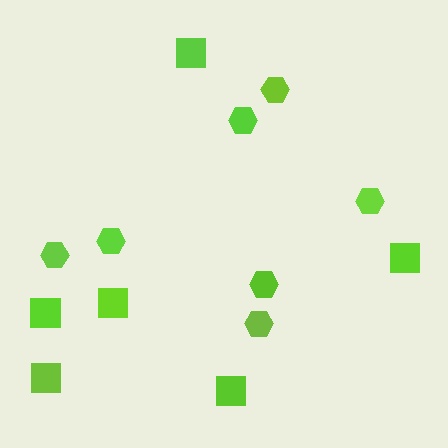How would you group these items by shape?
There are 2 groups: one group of hexagons (7) and one group of squares (6).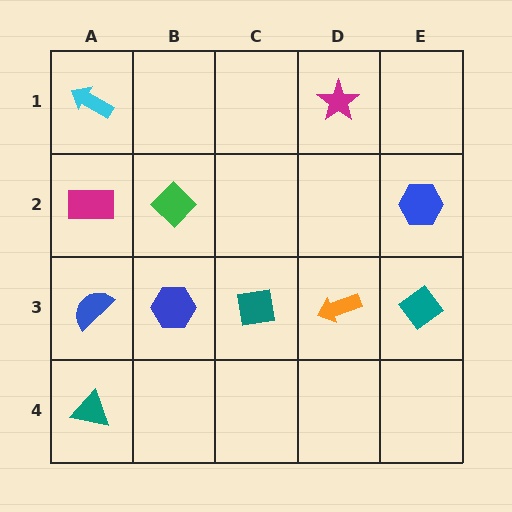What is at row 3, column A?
A blue semicircle.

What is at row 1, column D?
A magenta star.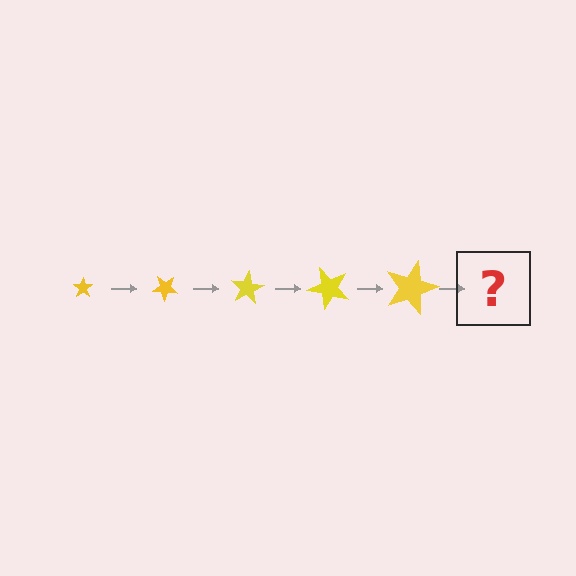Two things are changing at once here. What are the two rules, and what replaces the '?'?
The two rules are that the star grows larger each step and it rotates 40 degrees each step. The '?' should be a star, larger than the previous one and rotated 200 degrees from the start.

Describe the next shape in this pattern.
It should be a star, larger than the previous one and rotated 200 degrees from the start.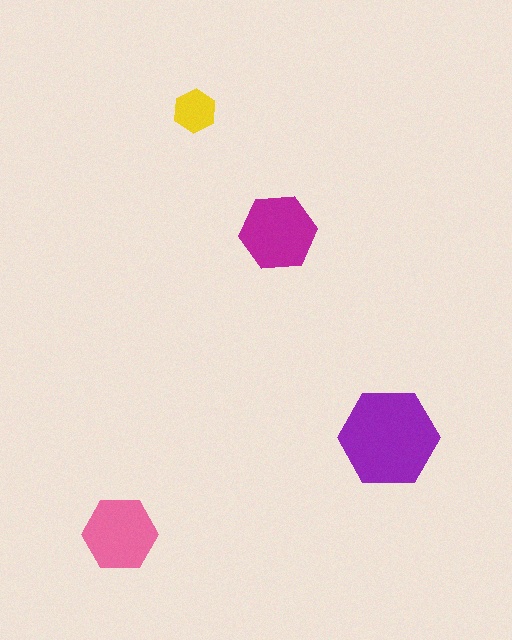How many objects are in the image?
There are 4 objects in the image.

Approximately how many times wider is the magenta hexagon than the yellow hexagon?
About 2 times wider.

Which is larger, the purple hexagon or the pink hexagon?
The purple one.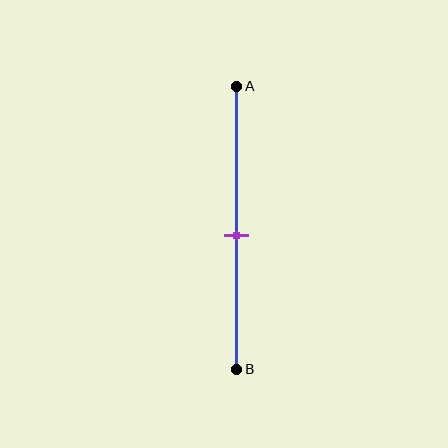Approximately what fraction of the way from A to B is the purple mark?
The purple mark is approximately 55% of the way from A to B.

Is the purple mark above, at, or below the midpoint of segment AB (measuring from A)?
The purple mark is approximately at the midpoint of segment AB.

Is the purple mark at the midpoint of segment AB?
Yes, the mark is approximately at the midpoint.